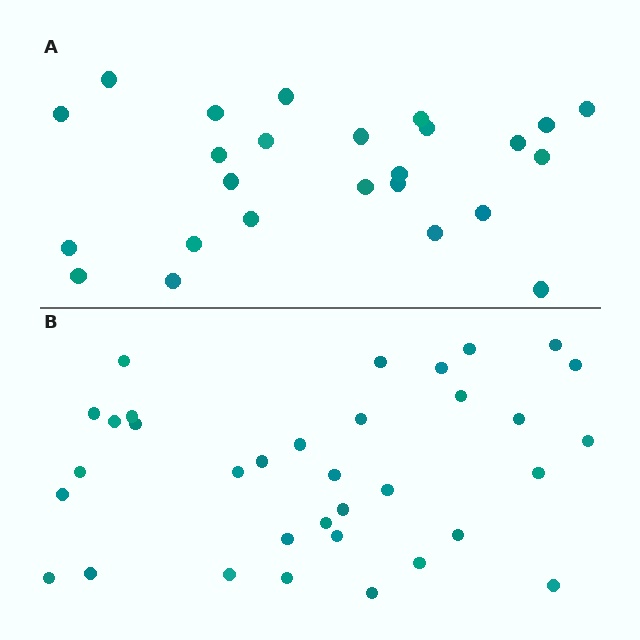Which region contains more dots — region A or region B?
Region B (the bottom region) has more dots.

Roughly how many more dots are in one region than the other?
Region B has roughly 8 or so more dots than region A.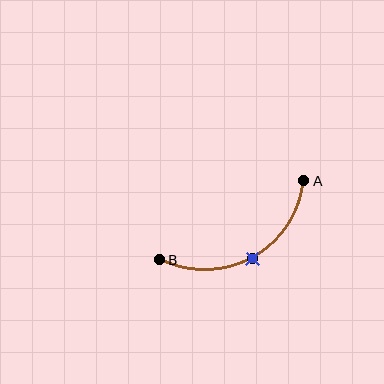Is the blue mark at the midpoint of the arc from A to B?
Yes. The blue mark lies on the arc at equal arc-length from both A and B — it is the arc midpoint.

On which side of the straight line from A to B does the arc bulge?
The arc bulges below the straight line connecting A and B.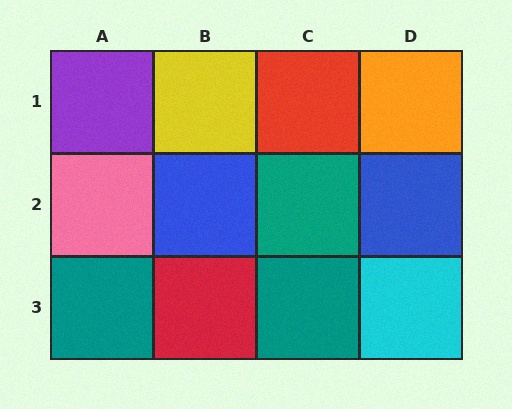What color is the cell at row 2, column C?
Teal.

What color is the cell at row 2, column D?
Blue.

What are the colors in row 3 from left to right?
Teal, red, teal, cyan.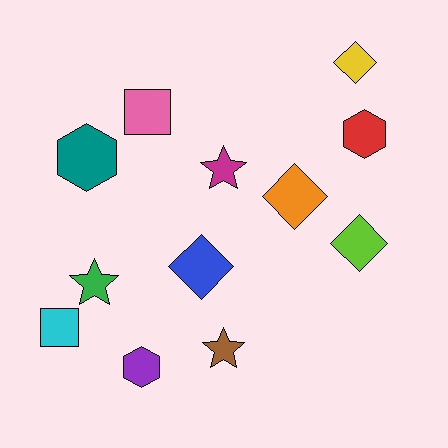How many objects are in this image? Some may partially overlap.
There are 12 objects.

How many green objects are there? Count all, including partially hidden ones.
There is 1 green object.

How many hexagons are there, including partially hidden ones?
There are 3 hexagons.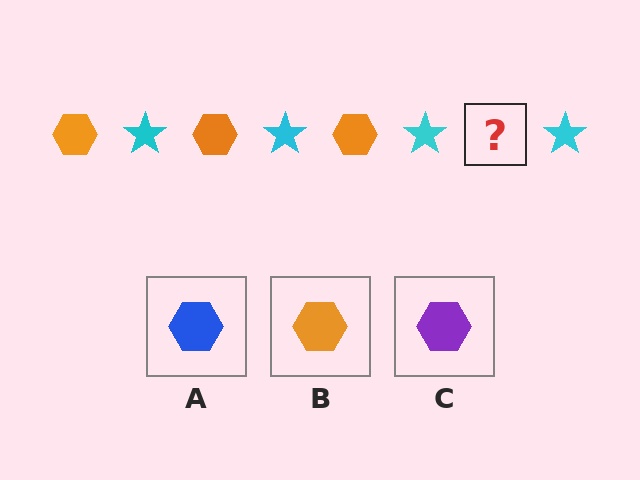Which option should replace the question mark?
Option B.